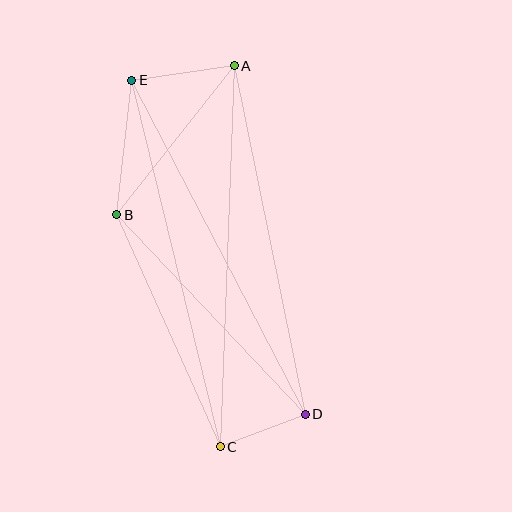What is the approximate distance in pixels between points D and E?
The distance between D and E is approximately 377 pixels.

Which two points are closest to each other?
Points C and D are closest to each other.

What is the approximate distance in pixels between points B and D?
The distance between B and D is approximately 275 pixels.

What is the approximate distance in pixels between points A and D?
The distance between A and D is approximately 356 pixels.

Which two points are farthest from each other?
Points A and C are farthest from each other.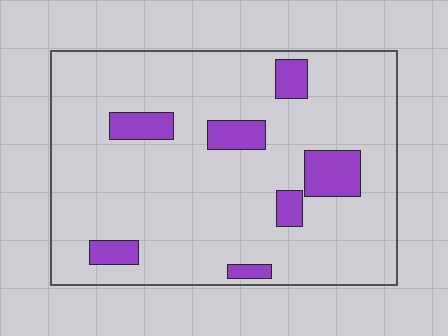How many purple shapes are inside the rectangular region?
7.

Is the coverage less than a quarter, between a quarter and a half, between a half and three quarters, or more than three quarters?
Less than a quarter.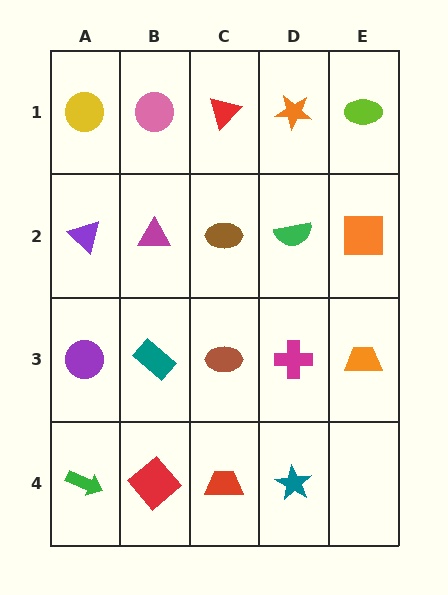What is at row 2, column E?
An orange square.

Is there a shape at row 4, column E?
No, that cell is empty.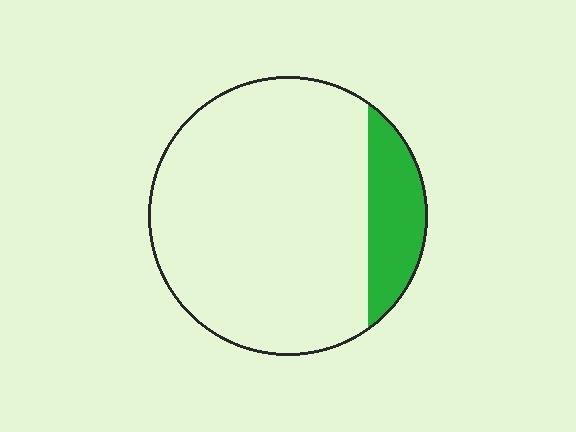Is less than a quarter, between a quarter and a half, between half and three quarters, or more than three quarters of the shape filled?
Less than a quarter.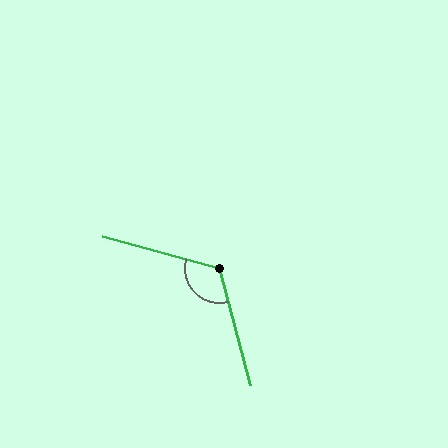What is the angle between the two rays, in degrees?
Approximately 120 degrees.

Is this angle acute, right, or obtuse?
It is obtuse.